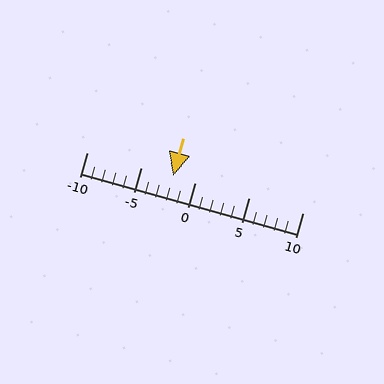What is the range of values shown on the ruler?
The ruler shows values from -10 to 10.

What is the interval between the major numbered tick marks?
The major tick marks are spaced 5 units apart.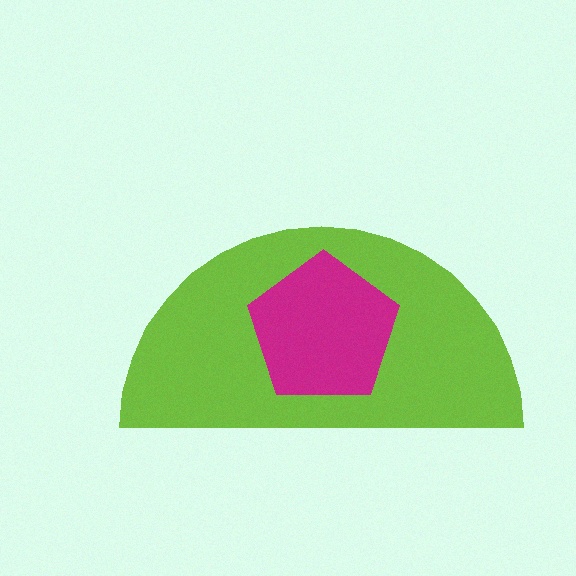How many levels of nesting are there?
2.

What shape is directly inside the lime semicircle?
The magenta pentagon.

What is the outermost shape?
The lime semicircle.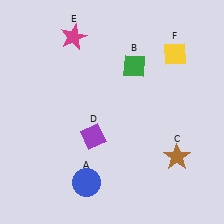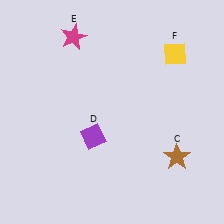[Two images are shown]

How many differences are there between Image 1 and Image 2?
There are 2 differences between the two images.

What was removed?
The blue circle (A), the green diamond (B) were removed in Image 2.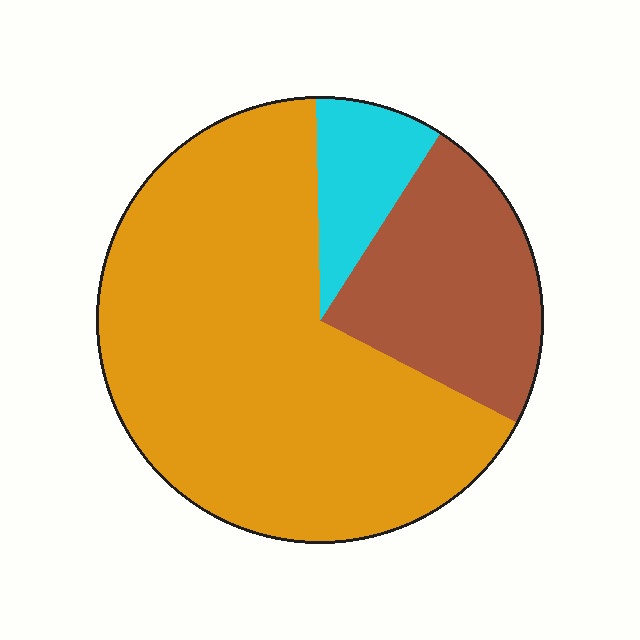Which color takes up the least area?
Cyan, at roughly 10%.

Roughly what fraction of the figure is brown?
Brown covers roughly 25% of the figure.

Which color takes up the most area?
Orange, at roughly 65%.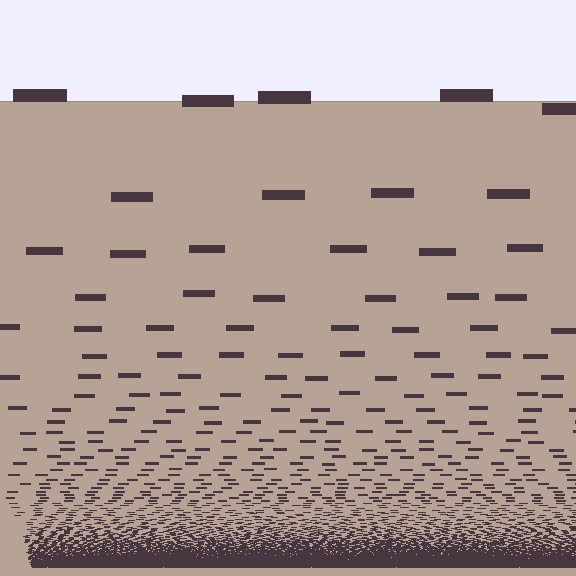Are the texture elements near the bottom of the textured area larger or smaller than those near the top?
Smaller. The gradient is inverted — elements near the bottom are smaller and denser.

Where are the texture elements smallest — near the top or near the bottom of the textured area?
Near the bottom.